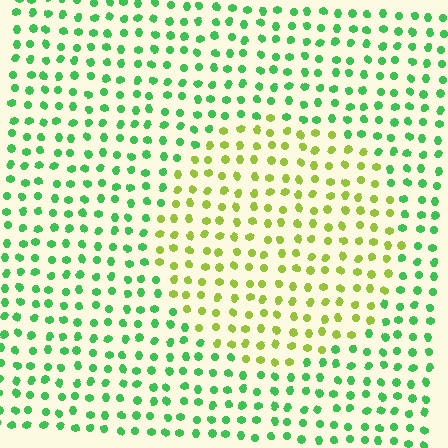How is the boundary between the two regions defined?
The boundary is defined purely by a slight shift in hue (about 50 degrees). Spacing, size, and orientation are identical on both sides.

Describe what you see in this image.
The image is filled with small green elements in a uniform arrangement. A circle-shaped region is visible where the elements are tinted to a slightly different hue, forming a subtle color boundary.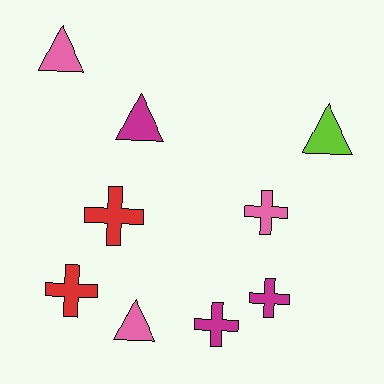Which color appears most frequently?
Magenta, with 3 objects.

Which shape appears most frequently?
Cross, with 5 objects.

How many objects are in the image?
There are 9 objects.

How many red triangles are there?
There are no red triangles.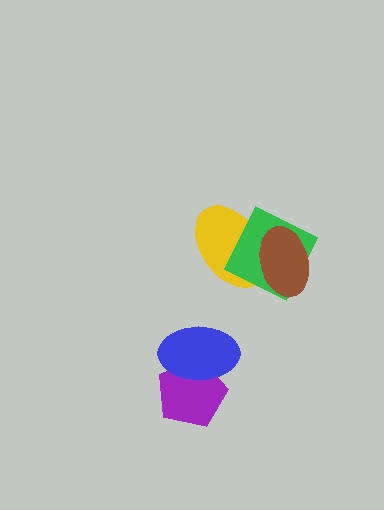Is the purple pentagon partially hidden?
Yes, it is partially covered by another shape.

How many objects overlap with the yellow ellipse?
2 objects overlap with the yellow ellipse.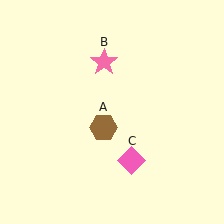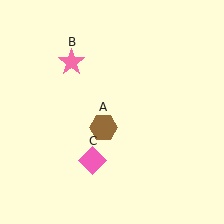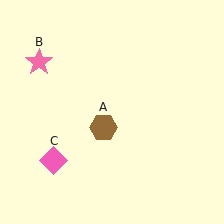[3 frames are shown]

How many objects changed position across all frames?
2 objects changed position: pink star (object B), pink diamond (object C).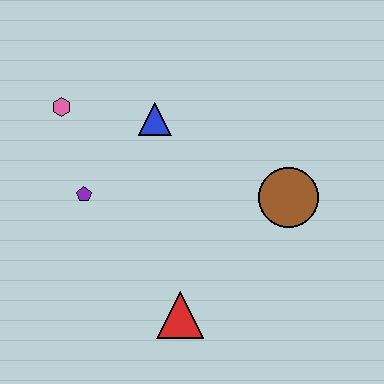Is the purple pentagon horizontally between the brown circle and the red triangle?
No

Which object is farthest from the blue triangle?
The red triangle is farthest from the blue triangle.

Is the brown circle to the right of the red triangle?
Yes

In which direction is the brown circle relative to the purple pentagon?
The brown circle is to the right of the purple pentagon.